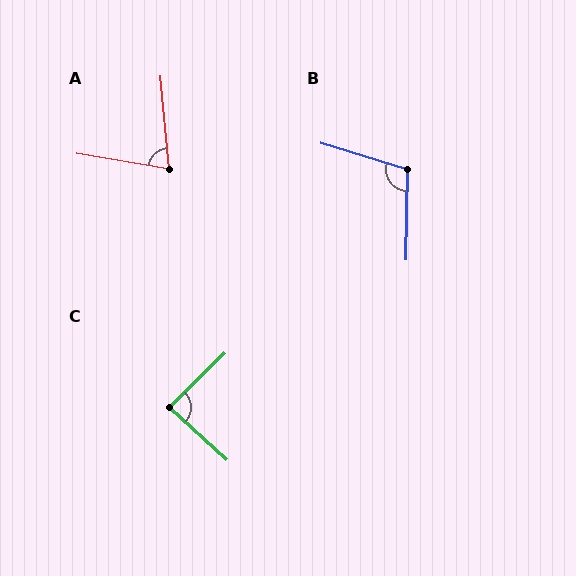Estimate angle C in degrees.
Approximately 87 degrees.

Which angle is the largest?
B, at approximately 106 degrees.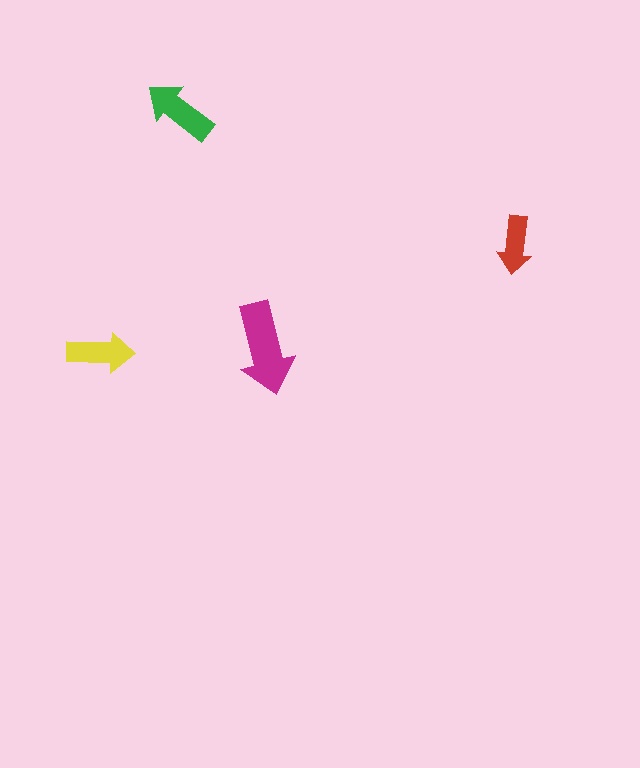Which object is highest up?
The green arrow is topmost.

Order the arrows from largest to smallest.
the magenta one, the green one, the yellow one, the red one.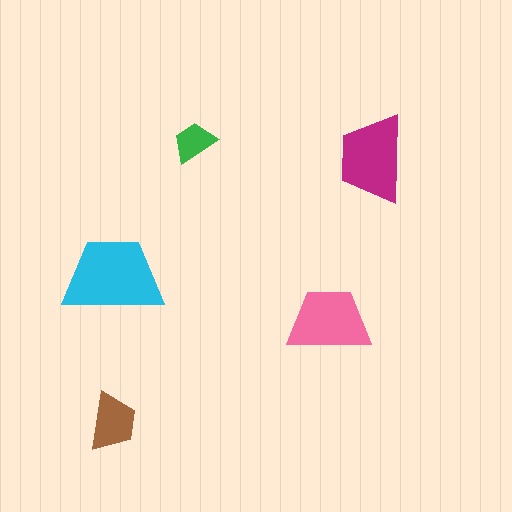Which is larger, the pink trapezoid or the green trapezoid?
The pink one.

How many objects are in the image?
There are 5 objects in the image.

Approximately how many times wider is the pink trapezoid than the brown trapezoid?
About 1.5 times wider.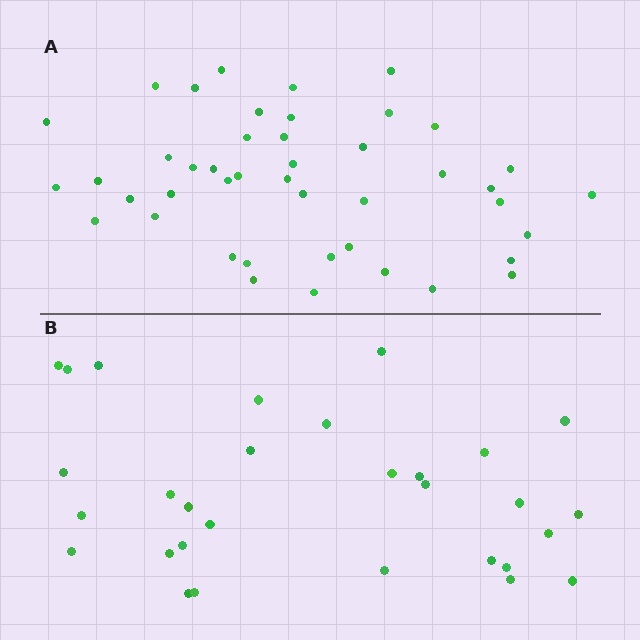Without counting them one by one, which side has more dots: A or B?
Region A (the top region) has more dots.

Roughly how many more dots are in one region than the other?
Region A has approximately 15 more dots than region B.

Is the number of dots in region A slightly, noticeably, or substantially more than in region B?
Region A has substantially more. The ratio is roughly 1.5 to 1.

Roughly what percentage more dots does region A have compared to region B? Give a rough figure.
About 45% more.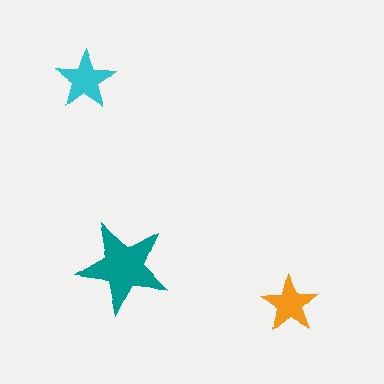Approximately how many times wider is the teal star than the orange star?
About 1.5 times wider.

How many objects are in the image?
There are 3 objects in the image.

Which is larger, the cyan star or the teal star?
The teal one.